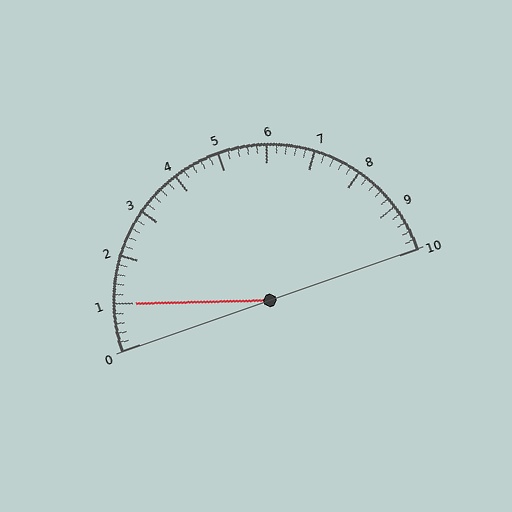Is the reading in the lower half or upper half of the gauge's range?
The reading is in the lower half of the range (0 to 10).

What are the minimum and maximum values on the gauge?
The gauge ranges from 0 to 10.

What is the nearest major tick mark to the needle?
The nearest major tick mark is 1.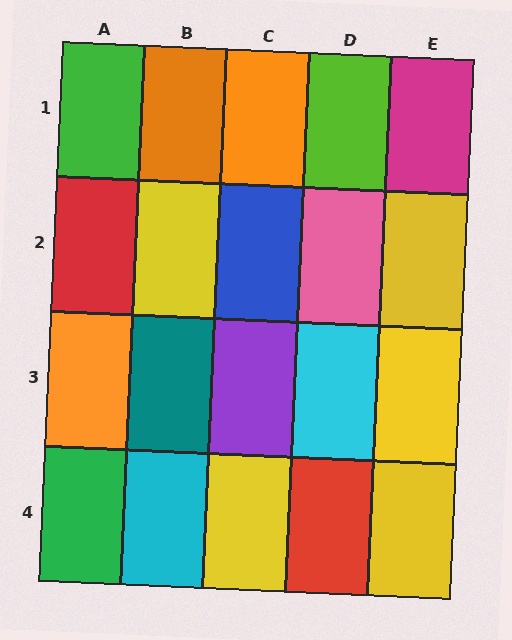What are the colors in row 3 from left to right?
Orange, teal, purple, cyan, yellow.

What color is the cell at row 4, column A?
Green.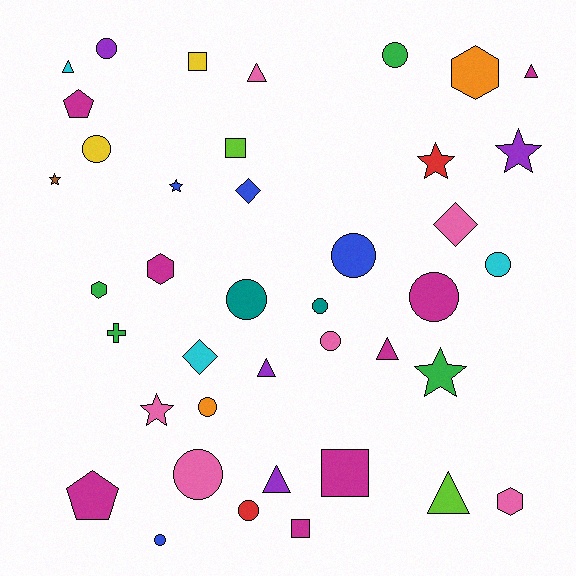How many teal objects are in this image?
There are 2 teal objects.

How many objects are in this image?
There are 40 objects.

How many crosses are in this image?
There is 1 cross.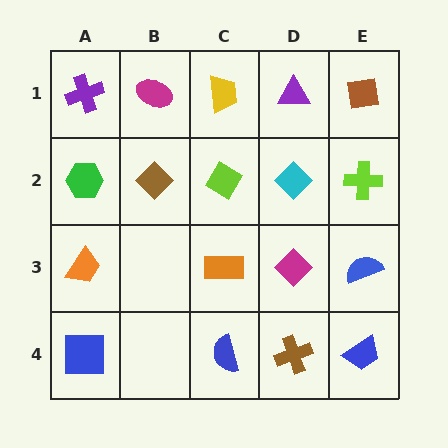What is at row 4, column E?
A blue trapezoid.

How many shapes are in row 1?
5 shapes.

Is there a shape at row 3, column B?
No, that cell is empty.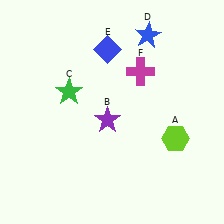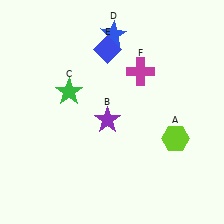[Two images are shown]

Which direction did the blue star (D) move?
The blue star (D) moved left.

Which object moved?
The blue star (D) moved left.